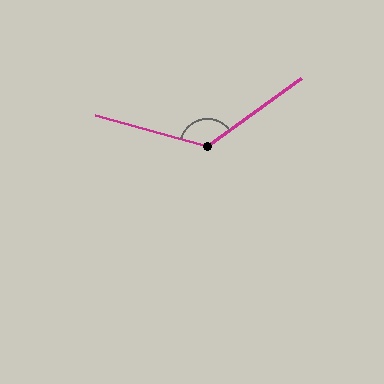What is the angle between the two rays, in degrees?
Approximately 128 degrees.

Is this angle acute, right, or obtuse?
It is obtuse.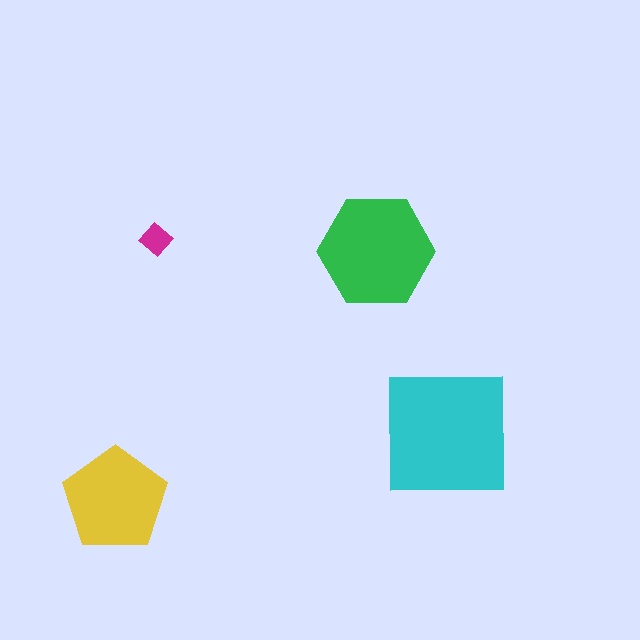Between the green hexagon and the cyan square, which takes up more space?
The cyan square.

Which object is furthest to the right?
The cyan square is rightmost.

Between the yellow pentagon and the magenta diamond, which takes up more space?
The yellow pentagon.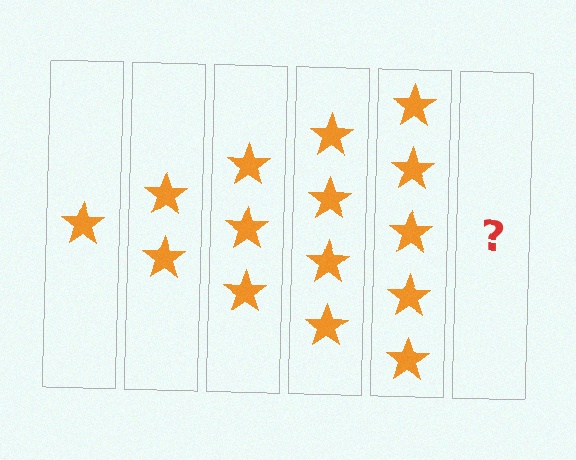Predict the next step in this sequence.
The next step is 6 stars.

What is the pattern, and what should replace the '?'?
The pattern is that each step adds one more star. The '?' should be 6 stars.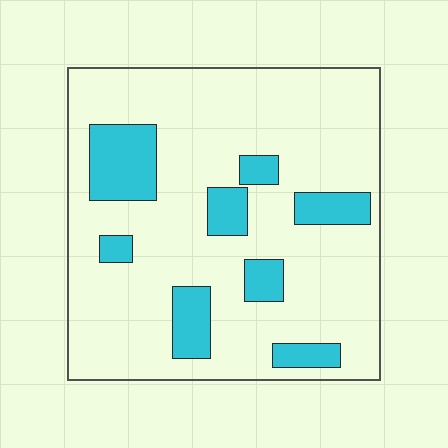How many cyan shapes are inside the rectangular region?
8.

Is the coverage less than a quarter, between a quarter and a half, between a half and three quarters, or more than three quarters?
Less than a quarter.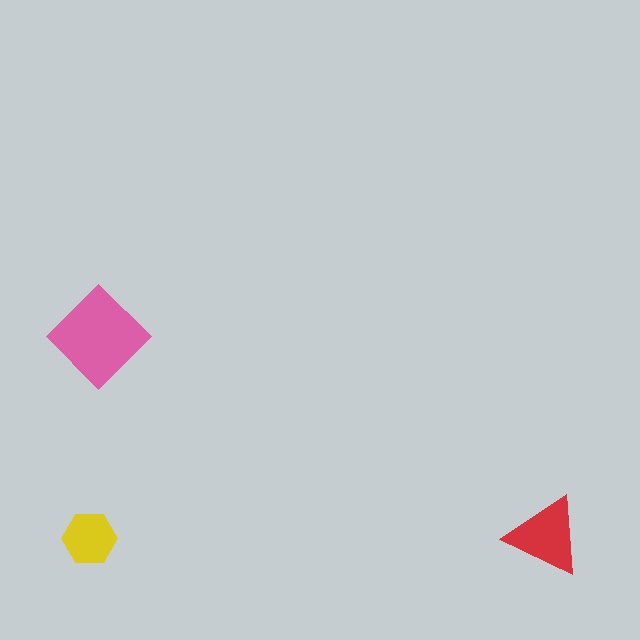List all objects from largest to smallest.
The pink diamond, the red triangle, the yellow hexagon.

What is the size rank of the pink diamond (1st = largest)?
1st.